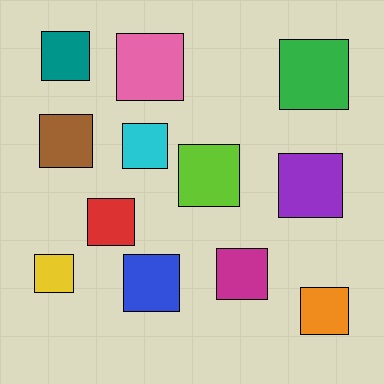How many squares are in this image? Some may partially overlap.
There are 12 squares.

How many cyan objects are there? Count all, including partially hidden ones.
There is 1 cyan object.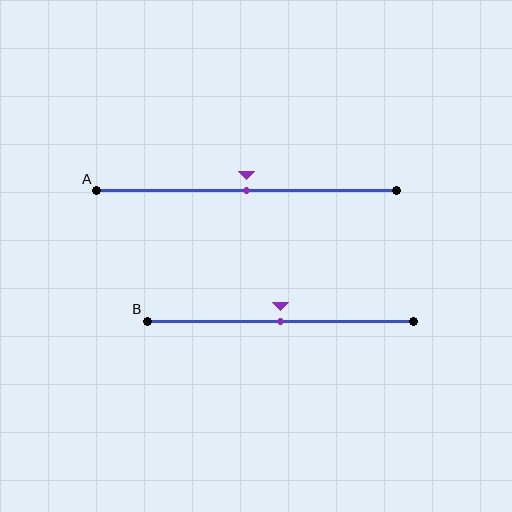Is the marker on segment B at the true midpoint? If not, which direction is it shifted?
Yes, the marker on segment B is at the true midpoint.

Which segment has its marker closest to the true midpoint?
Segment A has its marker closest to the true midpoint.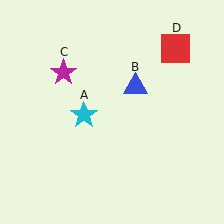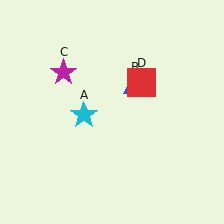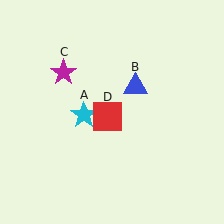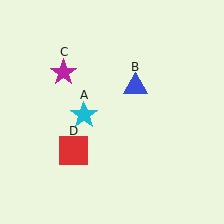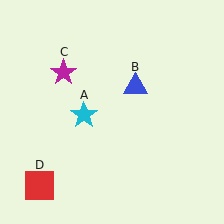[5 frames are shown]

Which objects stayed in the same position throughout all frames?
Cyan star (object A) and blue triangle (object B) and magenta star (object C) remained stationary.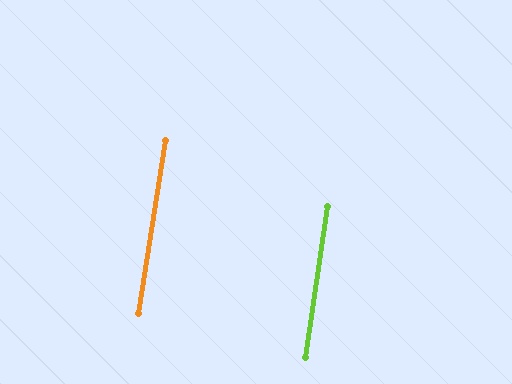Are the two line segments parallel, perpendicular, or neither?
Parallel — their directions differ by only 0.4°.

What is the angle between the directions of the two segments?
Approximately 0 degrees.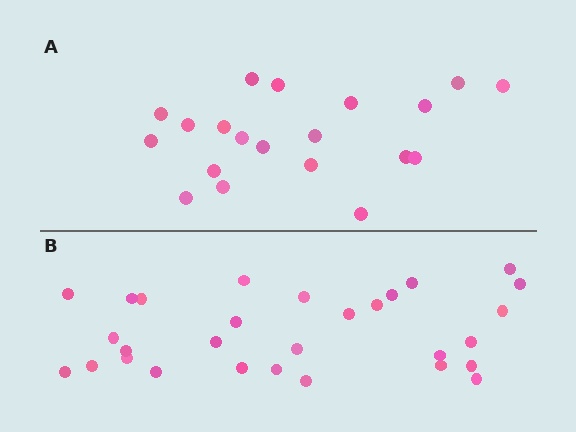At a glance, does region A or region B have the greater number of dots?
Region B (the bottom region) has more dots.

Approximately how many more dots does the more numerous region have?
Region B has roughly 8 or so more dots than region A.